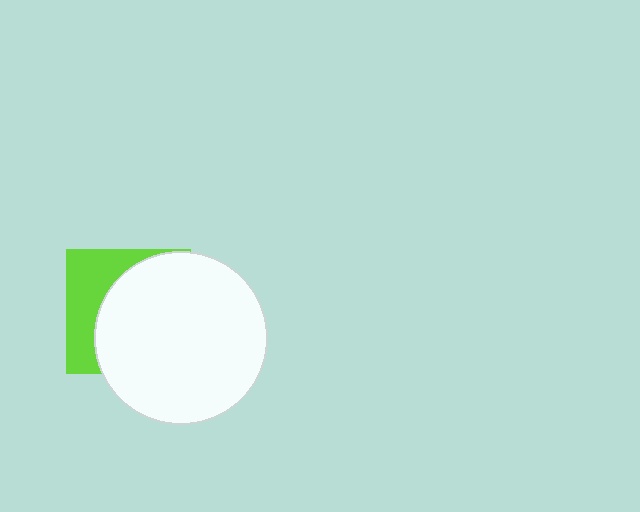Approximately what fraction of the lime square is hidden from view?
Roughly 65% of the lime square is hidden behind the white circle.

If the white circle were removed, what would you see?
You would see the complete lime square.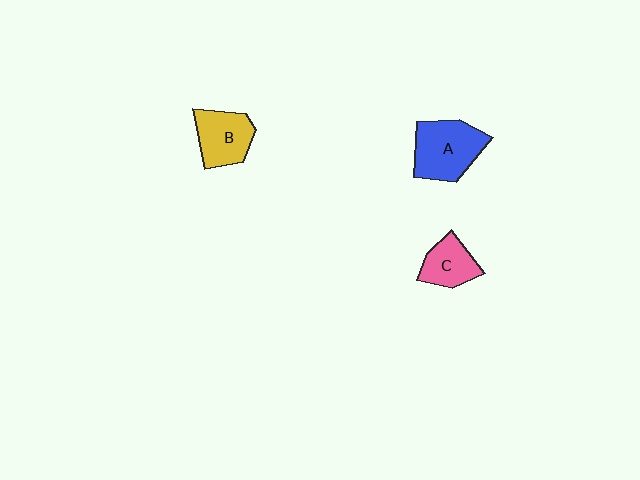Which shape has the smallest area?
Shape C (pink).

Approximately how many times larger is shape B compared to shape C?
Approximately 1.2 times.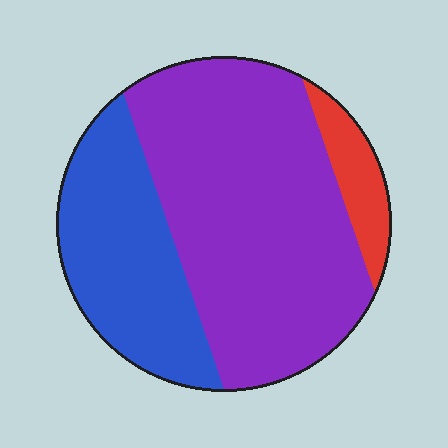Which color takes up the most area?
Purple, at roughly 60%.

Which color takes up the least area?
Red, at roughly 10%.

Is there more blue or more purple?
Purple.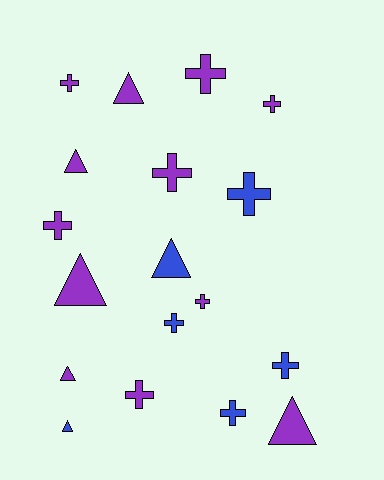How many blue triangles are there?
There are 2 blue triangles.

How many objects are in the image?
There are 18 objects.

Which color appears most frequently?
Purple, with 12 objects.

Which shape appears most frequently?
Cross, with 11 objects.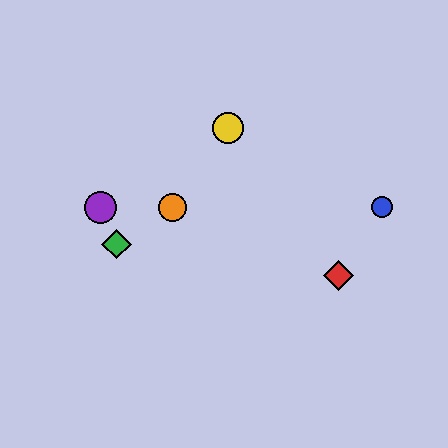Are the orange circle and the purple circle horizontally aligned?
Yes, both are at y≈207.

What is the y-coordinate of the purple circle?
The purple circle is at y≈207.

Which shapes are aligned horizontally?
The blue circle, the purple circle, the orange circle are aligned horizontally.